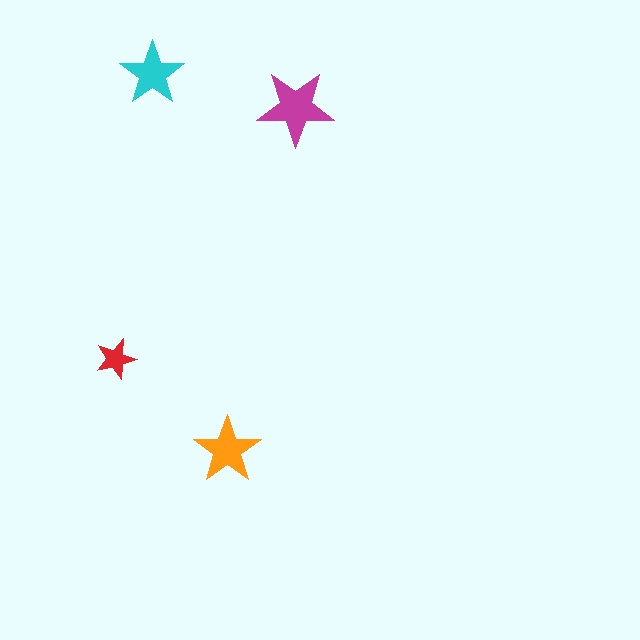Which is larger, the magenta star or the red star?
The magenta one.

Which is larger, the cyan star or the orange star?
The orange one.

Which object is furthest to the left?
The red star is leftmost.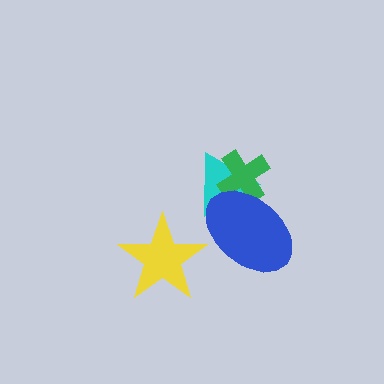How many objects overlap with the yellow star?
0 objects overlap with the yellow star.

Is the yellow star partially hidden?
No, no other shape covers it.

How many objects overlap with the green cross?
2 objects overlap with the green cross.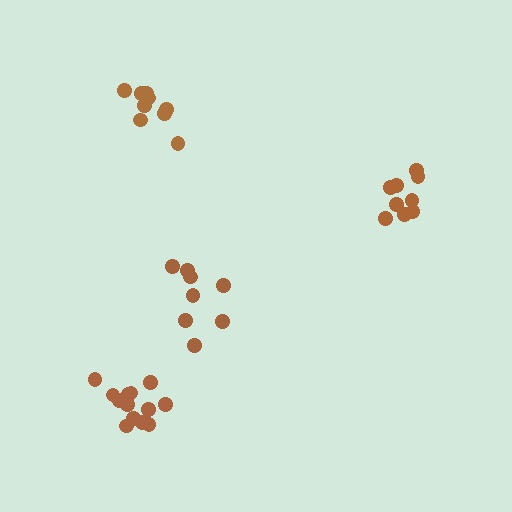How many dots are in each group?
Group 1: 8 dots, Group 2: 9 dots, Group 3: 9 dots, Group 4: 13 dots (39 total).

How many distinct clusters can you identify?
There are 4 distinct clusters.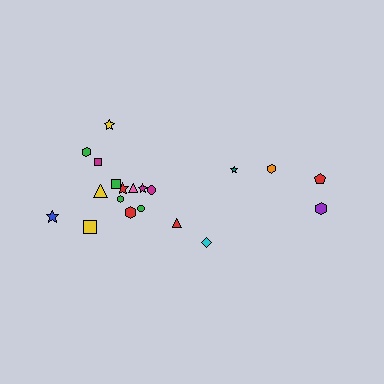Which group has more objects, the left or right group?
The left group.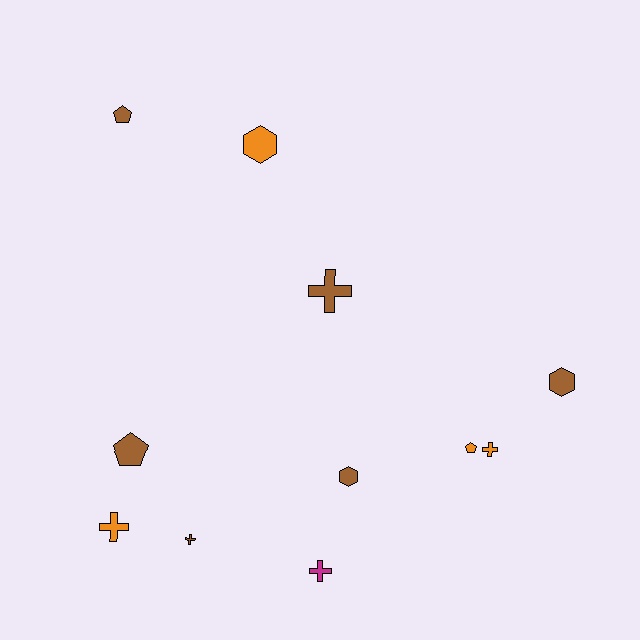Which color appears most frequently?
Brown, with 6 objects.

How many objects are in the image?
There are 11 objects.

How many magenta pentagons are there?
There are no magenta pentagons.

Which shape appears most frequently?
Cross, with 5 objects.